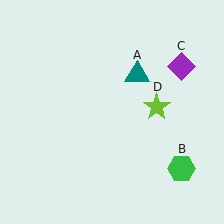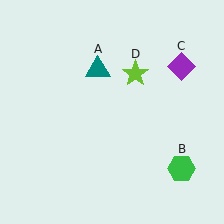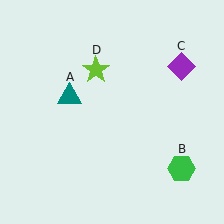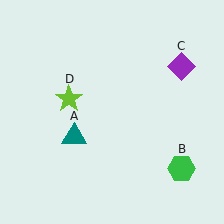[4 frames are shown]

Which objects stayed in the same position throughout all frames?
Green hexagon (object B) and purple diamond (object C) remained stationary.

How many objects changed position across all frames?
2 objects changed position: teal triangle (object A), lime star (object D).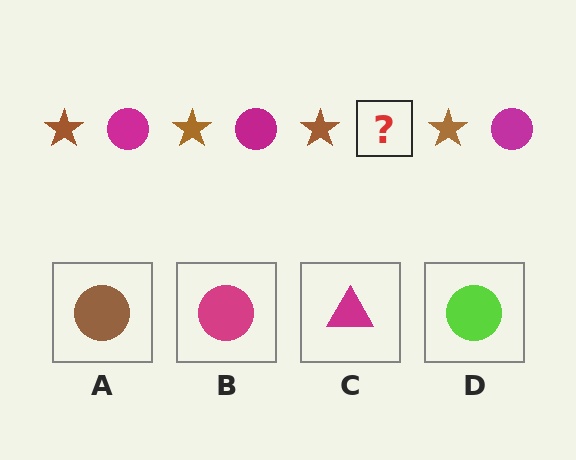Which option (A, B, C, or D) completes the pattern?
B.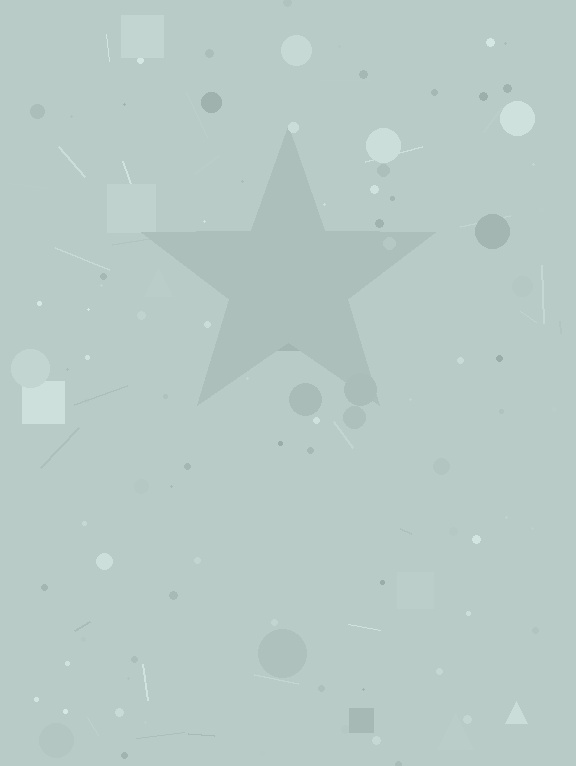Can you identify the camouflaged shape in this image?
The camouflaged shape is a star.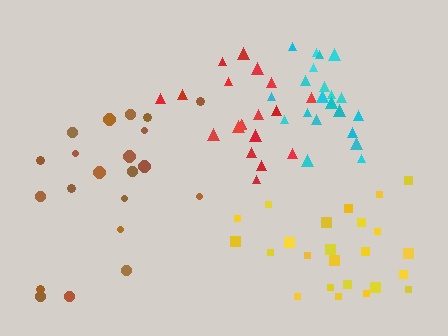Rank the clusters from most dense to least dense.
cyan, red, yellow, brown.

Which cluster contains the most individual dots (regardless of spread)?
Yellow (24).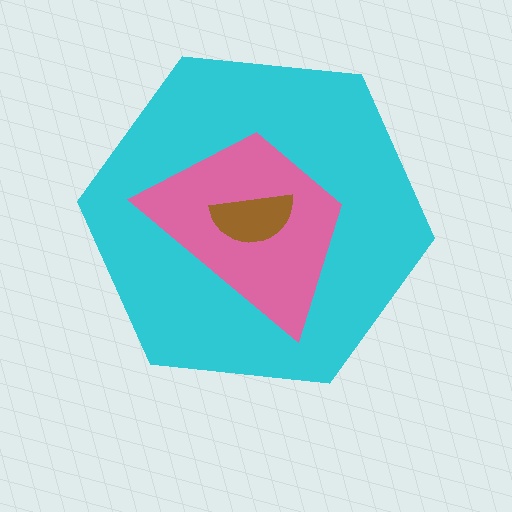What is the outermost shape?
The cyan hexagon.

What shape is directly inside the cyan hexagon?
The pink trapezoid.